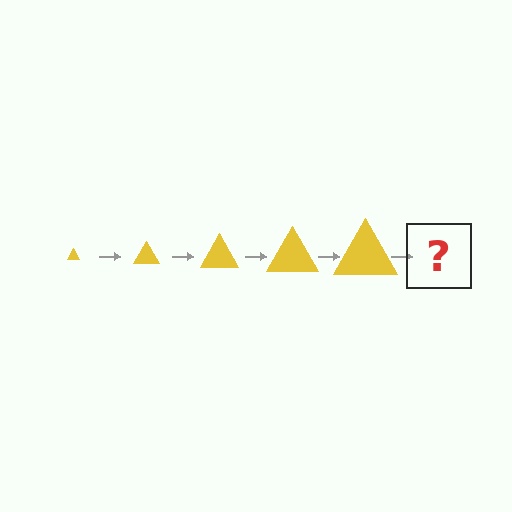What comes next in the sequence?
The next element should be a yellow triangle, larger than the previous one.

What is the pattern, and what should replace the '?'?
The pattern is that the triangle gets progressively larger each step. The '?' should be a yellow triangle, larger than the previous one.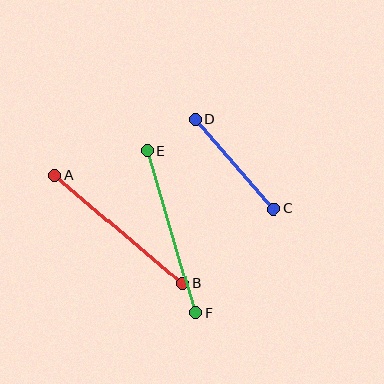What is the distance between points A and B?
The distance is approximately 167 pixels.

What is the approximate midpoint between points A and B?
The midpoint is at approximately (118, 229) pixels.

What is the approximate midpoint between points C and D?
The midpoint is at approximately (234, 164) pixels.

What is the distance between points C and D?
The distance is approximately 119 pixels.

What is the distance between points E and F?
The distance is approximately 169 pixels.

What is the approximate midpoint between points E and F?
The midpoint is at approximately (171, 232) pixels.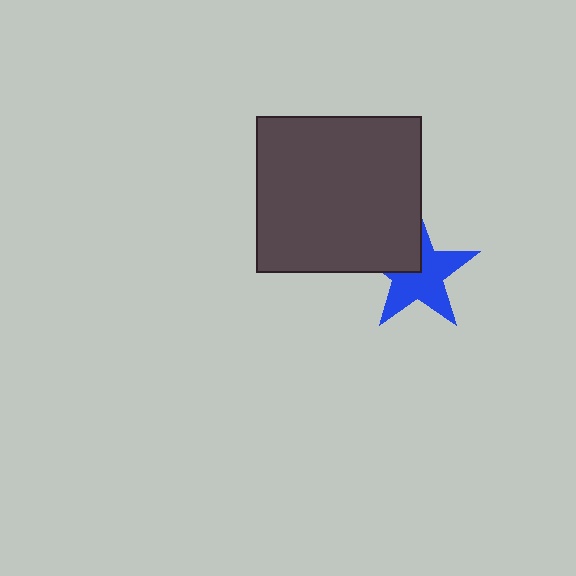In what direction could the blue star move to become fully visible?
The blue star could move toward the lower-right. That would shift it out from behind the dark gray rectangle entirely.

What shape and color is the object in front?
The object in front is a dark gray rectangle.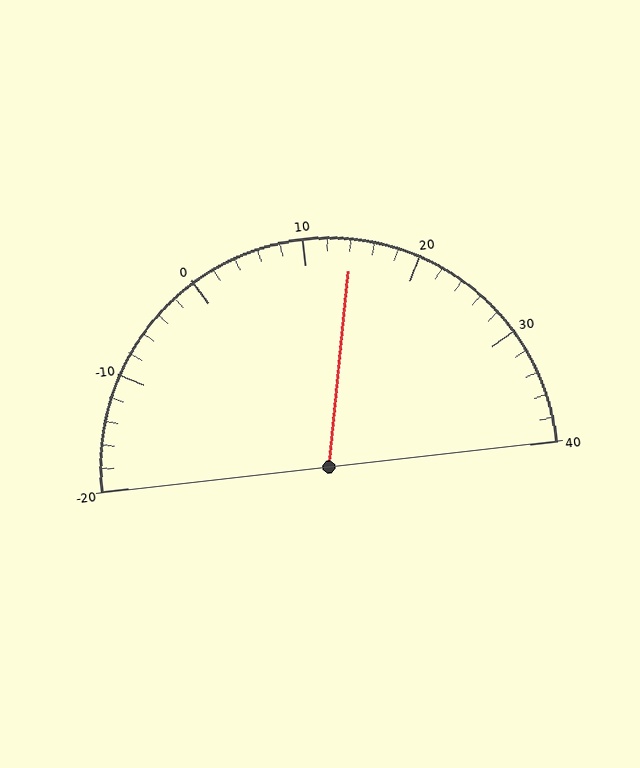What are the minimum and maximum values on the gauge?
The gauge ranges from -20 to 40.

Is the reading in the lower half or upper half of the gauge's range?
The reading is in the upper half of the range (-20 to 40).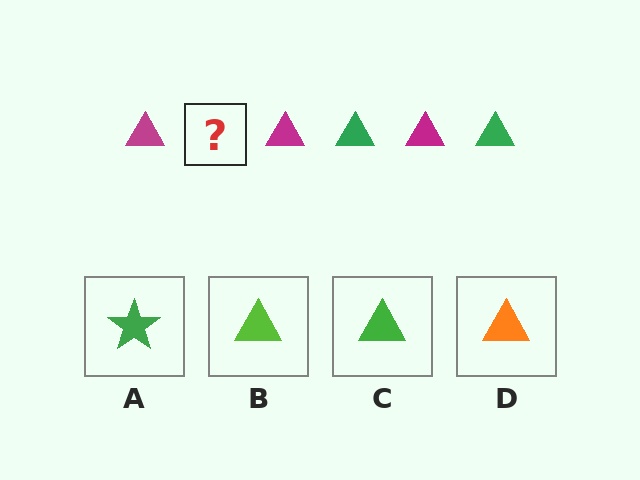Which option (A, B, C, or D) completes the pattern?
C.